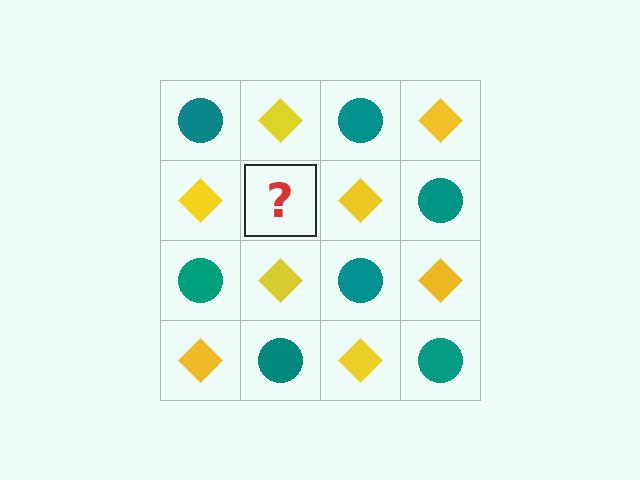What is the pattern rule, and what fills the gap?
The rule is that it alternates teal circle and yellow diamond in a checkerboard pattern. The gap should be filled with a teal circle.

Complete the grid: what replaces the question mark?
The question mark should be replaced with a teal circle.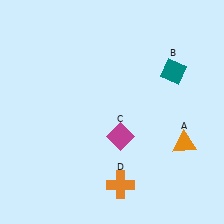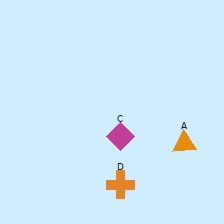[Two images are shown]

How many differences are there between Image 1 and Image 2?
There is 1 difference between the two images.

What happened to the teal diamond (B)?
The teal diamond (B) was removed in Image 2. It was in the top-right area of Image 1.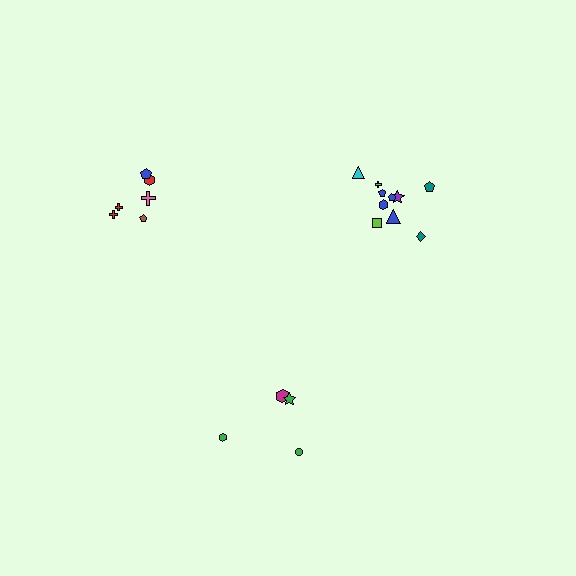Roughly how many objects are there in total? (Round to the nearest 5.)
Roughly 20 objects in total.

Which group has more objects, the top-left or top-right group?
The top-right group.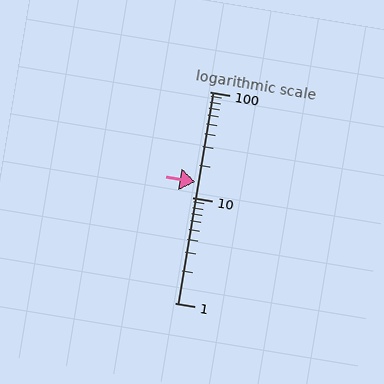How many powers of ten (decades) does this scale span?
The scale spans 2 decades, from 1 to 100.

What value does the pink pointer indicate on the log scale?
The pointer indicates approximately 14.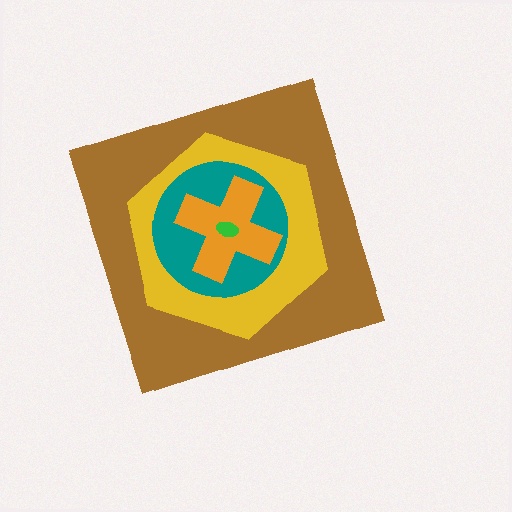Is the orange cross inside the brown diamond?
Yes.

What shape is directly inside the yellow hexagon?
The teal circle.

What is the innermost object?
The green ellipse.